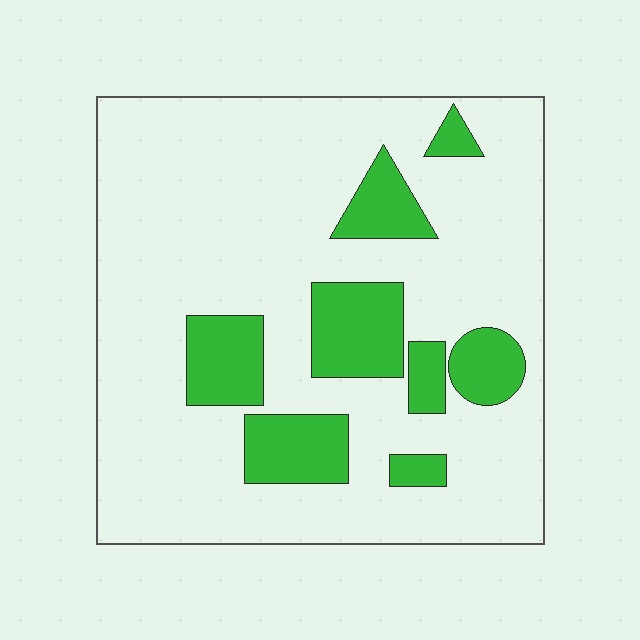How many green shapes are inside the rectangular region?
8.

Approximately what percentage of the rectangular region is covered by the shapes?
Approximately 20%.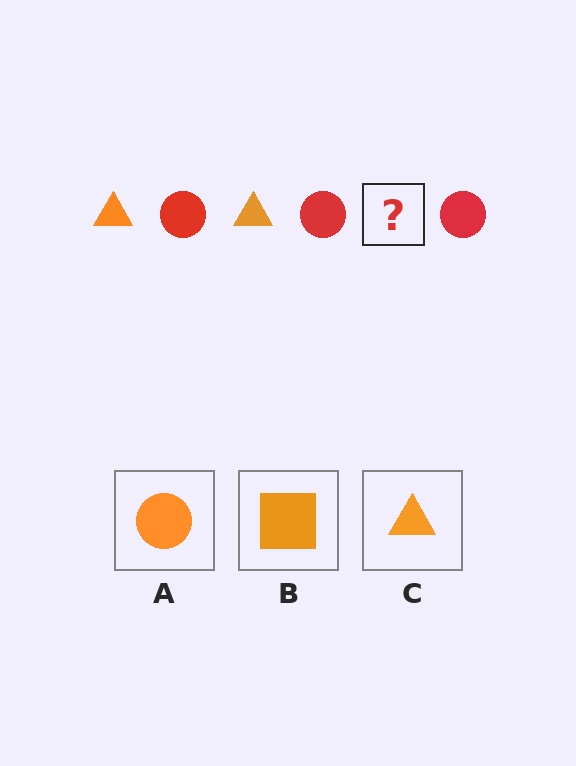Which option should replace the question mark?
Option C.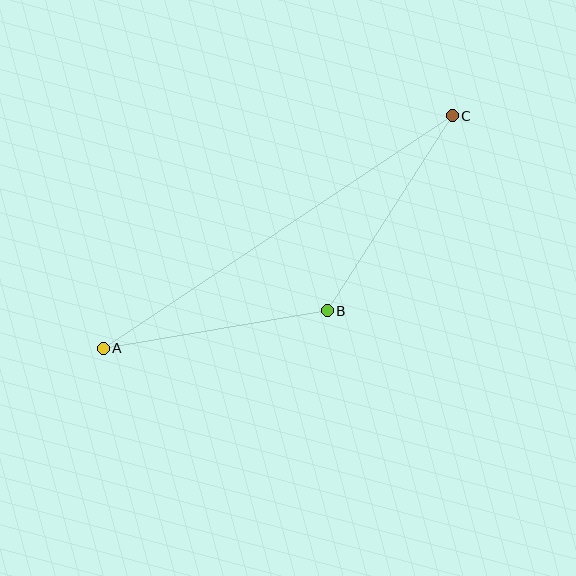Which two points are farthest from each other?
Points A and C are farthest from each other.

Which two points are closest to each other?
Points A and B are closest to each other.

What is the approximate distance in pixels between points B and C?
The distance between B and C is approximately 231 pixels.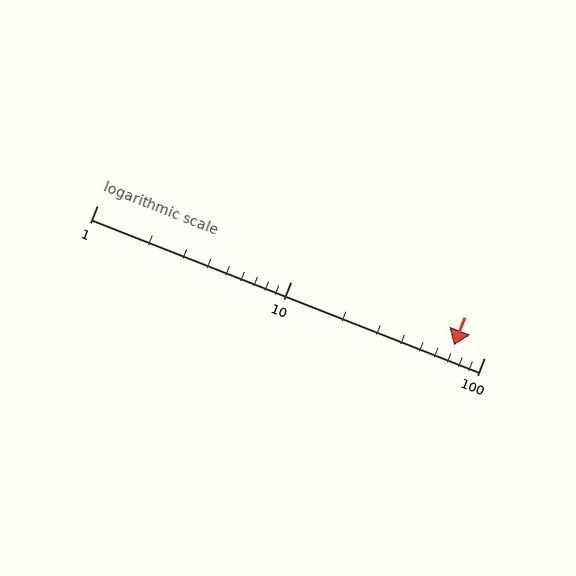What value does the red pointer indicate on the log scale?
The pointer indicates approximately 70.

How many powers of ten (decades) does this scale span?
The scale spans 2 decades, from 1 to 100.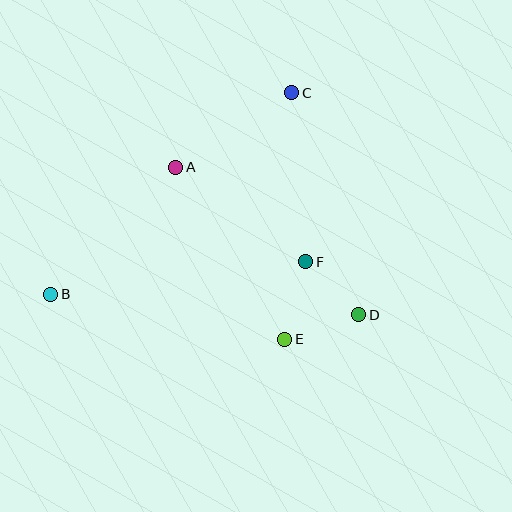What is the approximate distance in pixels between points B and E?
The distance between B and E is approximately 238 pixels.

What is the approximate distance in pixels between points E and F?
The distance between E and F is approximately 81 pixels.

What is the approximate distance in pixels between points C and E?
The distance between C and E is approximately 247 pixels.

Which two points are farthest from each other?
Points B and C are farthest from each other.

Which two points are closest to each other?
Points D and F are closest to each other.